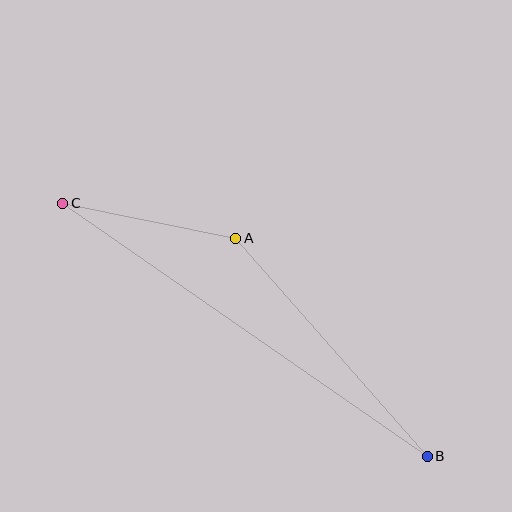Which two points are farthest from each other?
Points B and C are farthest from each other.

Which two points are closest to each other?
Points A and C are closest to each other.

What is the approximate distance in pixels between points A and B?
The distance between A and B is approximately 290 pixels.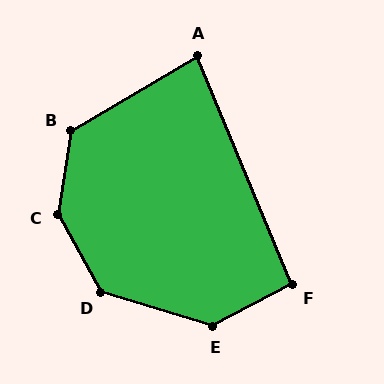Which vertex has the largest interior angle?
C, at approximately 143 degrees.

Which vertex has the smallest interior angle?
A, at approximately 82 degrees.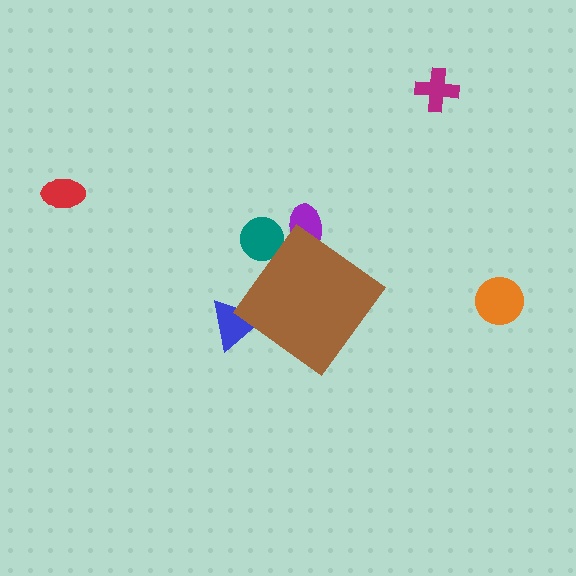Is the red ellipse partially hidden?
No, the red ellipse is fully visible.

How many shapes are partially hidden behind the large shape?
3 shapes are partially hidden.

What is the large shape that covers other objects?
A brown diamond.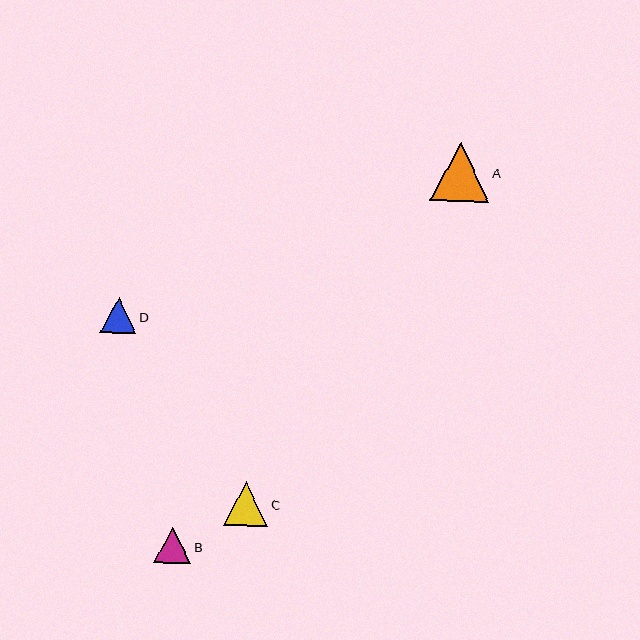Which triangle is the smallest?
Triangle D is the smallest with a size of approximately 36 pixels.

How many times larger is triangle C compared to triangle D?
Triangle C is approximately 1.2 times the size of triangle D.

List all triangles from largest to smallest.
From largest to smallest: A, C, B, D.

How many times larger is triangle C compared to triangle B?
Triangle C is approximately 1.2 times the size of triangle B.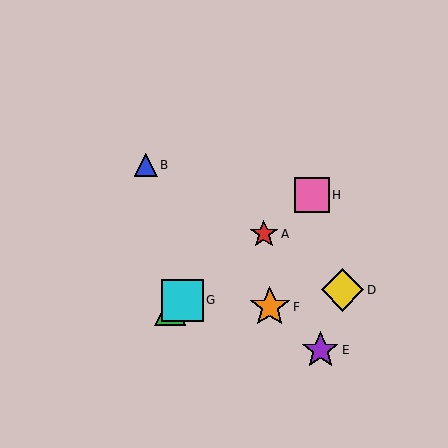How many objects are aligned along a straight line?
4 objects (A, C, G, H) are aligned along a straight line.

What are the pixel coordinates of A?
Object A is at (264, 234).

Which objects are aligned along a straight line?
Objects A, C, G, H are aligned along a straight line.